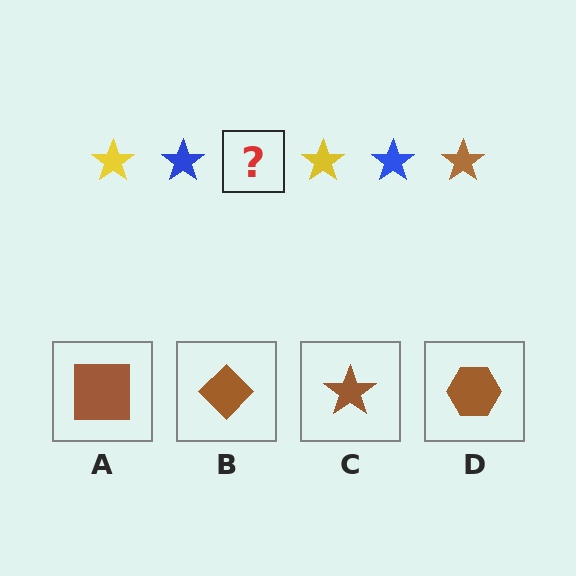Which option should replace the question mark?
Option C.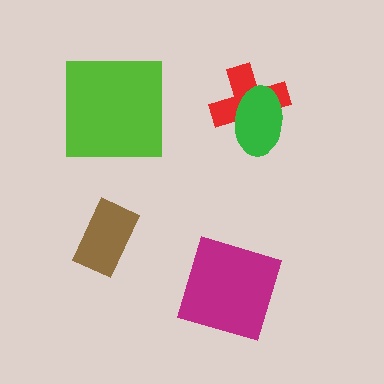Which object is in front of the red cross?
The green ellipse is in front of the red cross.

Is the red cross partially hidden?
Yes, it is partially covered by another shape.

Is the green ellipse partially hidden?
No, no other shape covers it.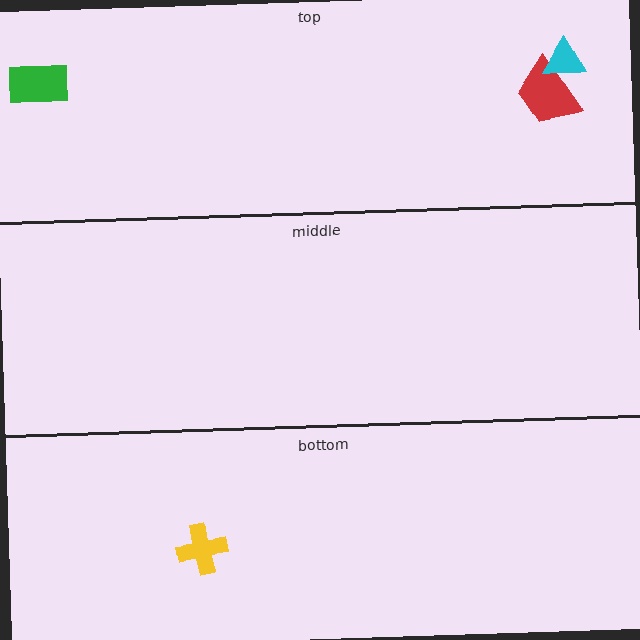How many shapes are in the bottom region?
1.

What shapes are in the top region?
The red trapezoid, the green rectangle, the cyan triangle.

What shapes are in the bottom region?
The yellow cross.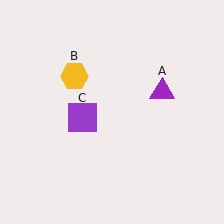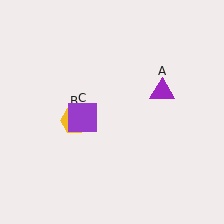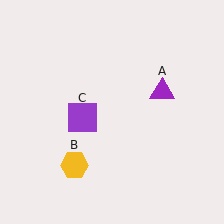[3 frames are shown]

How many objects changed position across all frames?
1 object changed position: yellow hexagon (object B).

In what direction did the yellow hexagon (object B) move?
The yellow hexagon (object B) moved down.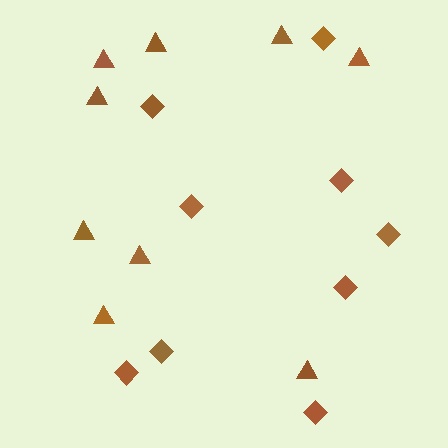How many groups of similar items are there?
There are 2 groups: one group of triangles (9) and one group of diamonds (9).